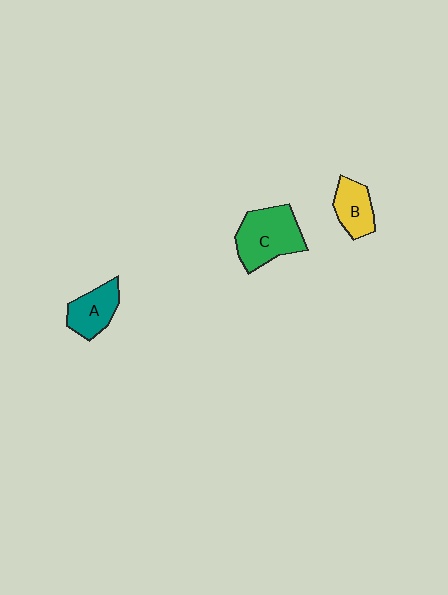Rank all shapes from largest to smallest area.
From largest to smallest: C (green), A (teal), B (yellow).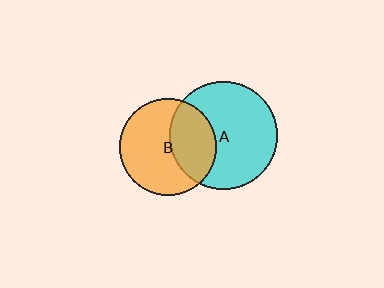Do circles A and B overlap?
Yes.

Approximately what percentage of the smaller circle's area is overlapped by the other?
Approximately 35%.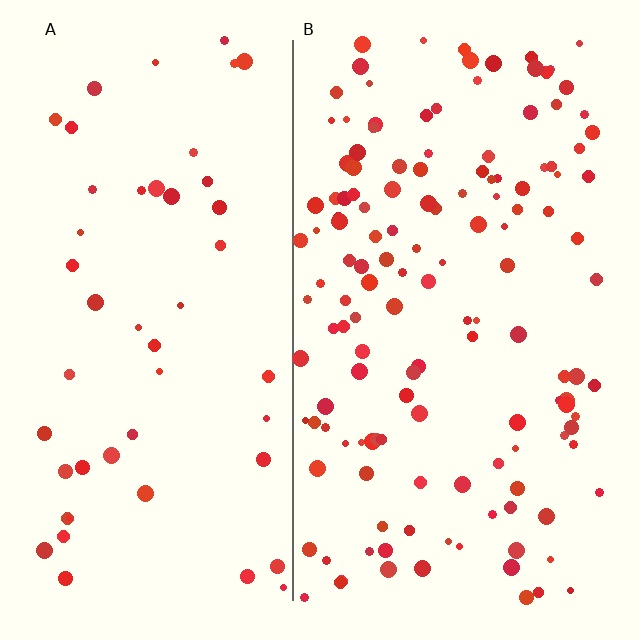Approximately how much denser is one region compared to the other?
Approximately 2.9× — region B over region A.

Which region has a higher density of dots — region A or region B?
B (the right).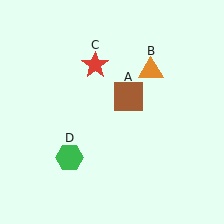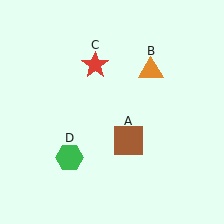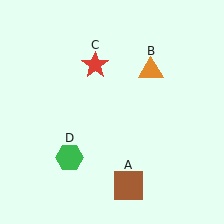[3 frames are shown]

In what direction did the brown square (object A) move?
The brown square (object A) moved down.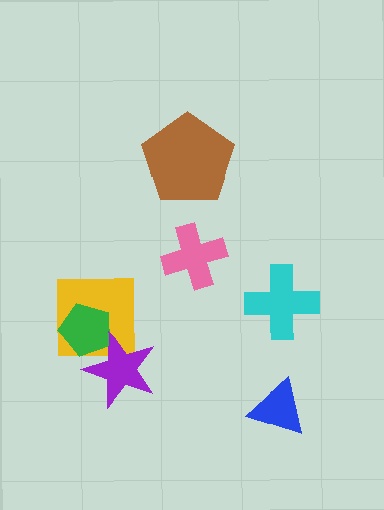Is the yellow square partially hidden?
Yes, it is partially covered by another shape.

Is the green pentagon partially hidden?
Yes, it is partially covered by another shape.